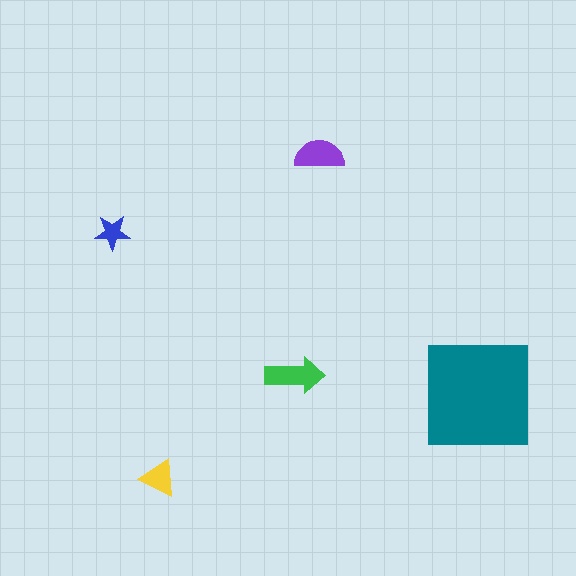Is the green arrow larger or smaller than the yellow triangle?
Larger.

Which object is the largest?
The teal square.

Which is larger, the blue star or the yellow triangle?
The yellow triangle.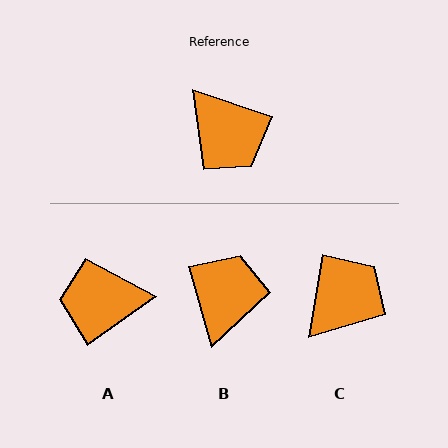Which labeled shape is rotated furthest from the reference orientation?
A, about 126 degrees away.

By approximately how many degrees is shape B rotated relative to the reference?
Approximately 125 degrees counter-clockwise.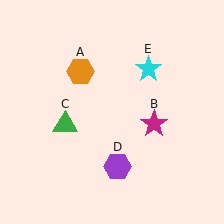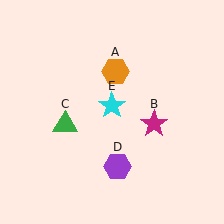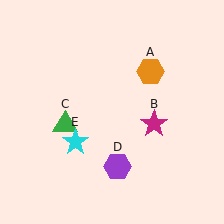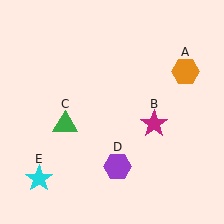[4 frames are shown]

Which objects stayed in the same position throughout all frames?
Magenta star (object B) and green triangle (object C) and purple hexagon (object D) remained stationary.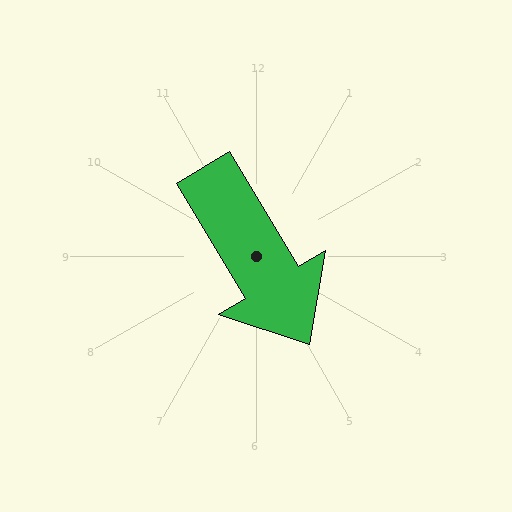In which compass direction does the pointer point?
Southeast.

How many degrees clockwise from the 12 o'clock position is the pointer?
Approximately 149 degrees.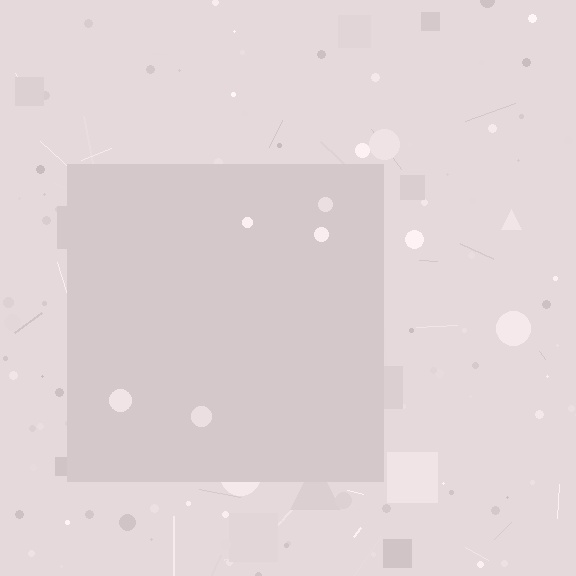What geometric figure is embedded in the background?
A square is embedded in the background.